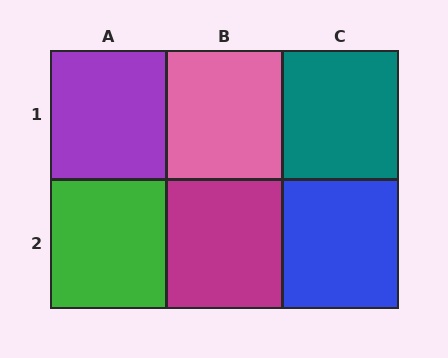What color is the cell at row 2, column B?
Magenta.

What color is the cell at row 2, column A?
Green.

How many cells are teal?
1 cell is teal.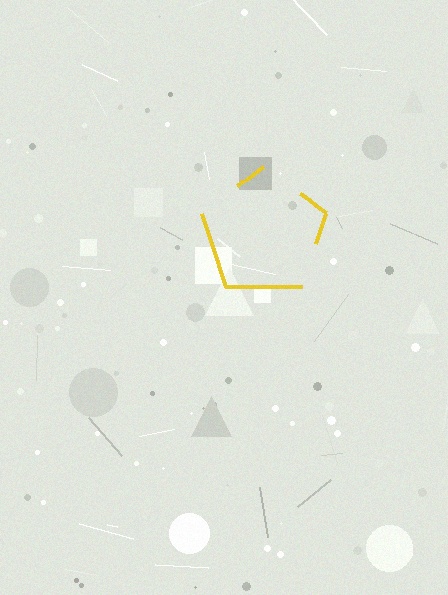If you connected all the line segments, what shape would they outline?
They would outline a pentagon.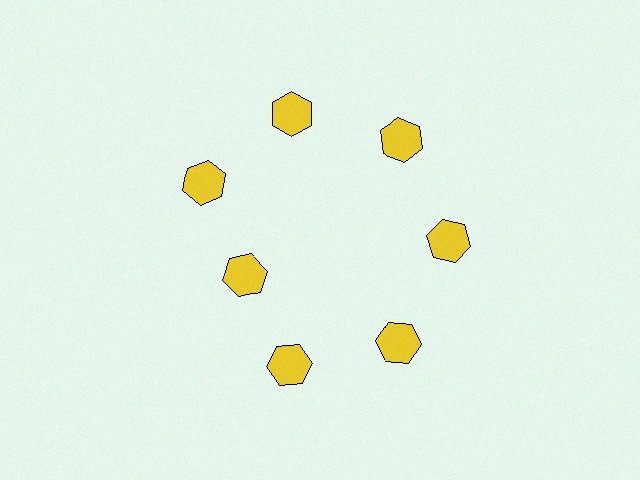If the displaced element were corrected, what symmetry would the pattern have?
It would have 7-fold rotational symmetry — the pattern would map onto itself every 51 degrees.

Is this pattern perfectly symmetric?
No. The 7 yellow hexagons are arranged in a ring, but one element near the 8 o'clock position is pulled inward toward the center, breaking the 7-fold rotational symmetry.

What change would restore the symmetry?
The symmetry would be restored by moving it outward, back onto the ring so that all 7 hexagons sit at equal angles and equal distance from the center.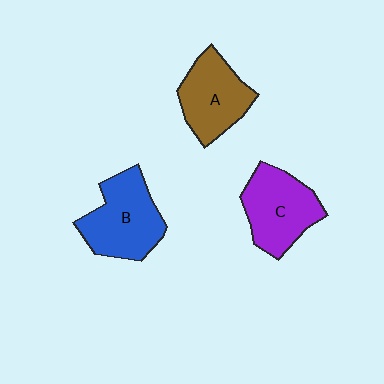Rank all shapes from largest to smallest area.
From largest to smallest: B (blue), C (purple), A (brown).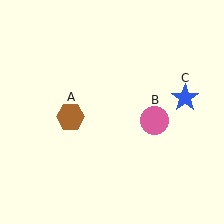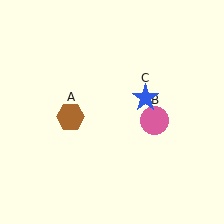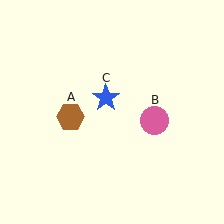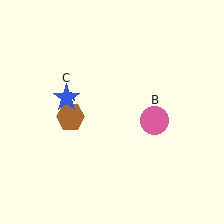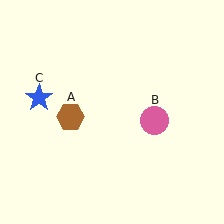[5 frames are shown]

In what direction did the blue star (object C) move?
The blue star (object C) moved left.